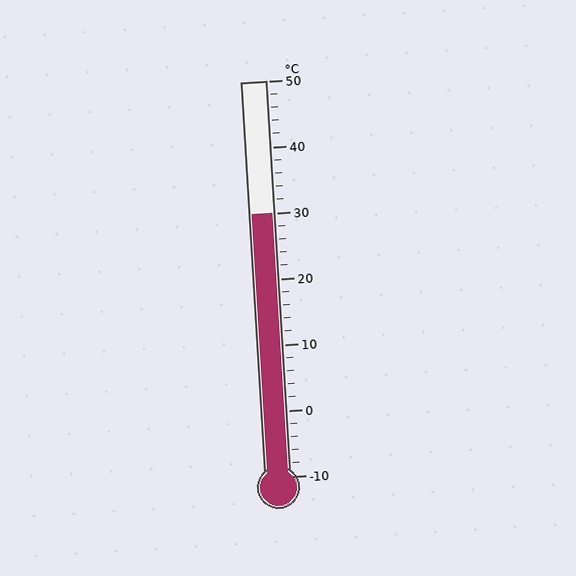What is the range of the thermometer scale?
The thermometer scale ranges from -10°C to 50°C.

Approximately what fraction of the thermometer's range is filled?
The thermometer is filled to approximately 65% of its range.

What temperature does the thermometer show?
The thermometer shows approximately 30°C.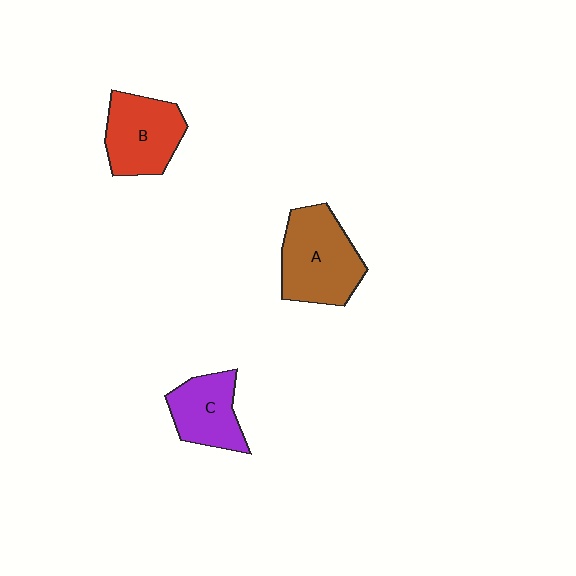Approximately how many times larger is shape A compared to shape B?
Approximately 1.2 times.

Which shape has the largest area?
Shape A (brown).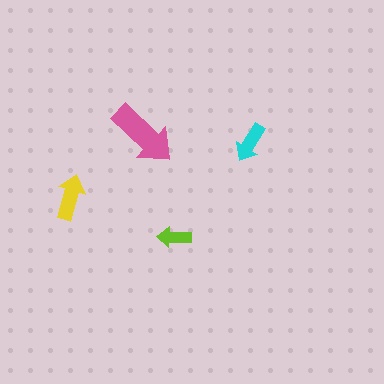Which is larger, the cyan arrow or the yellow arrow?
The yellow one.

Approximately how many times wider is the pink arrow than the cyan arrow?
About 2 times wider.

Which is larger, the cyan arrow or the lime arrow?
The cyan one.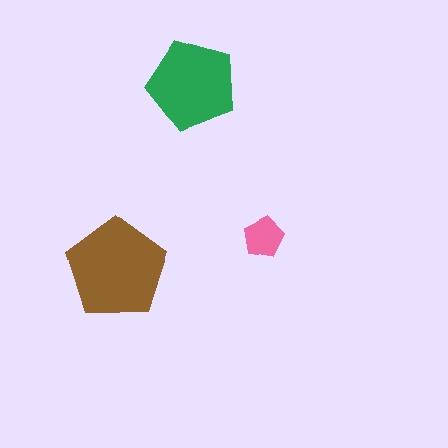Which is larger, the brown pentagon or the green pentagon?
The brown one.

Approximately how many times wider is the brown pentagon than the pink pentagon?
About 2.5 times wider.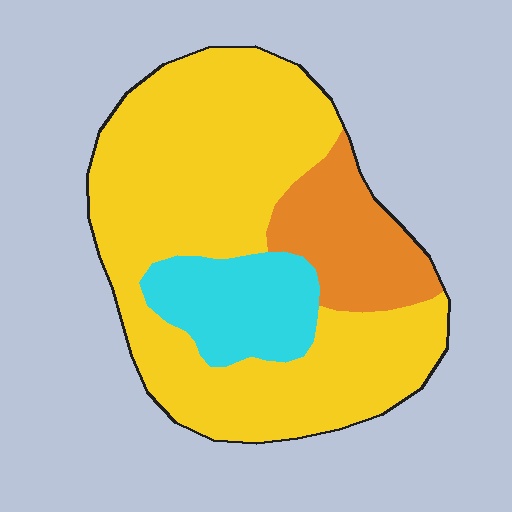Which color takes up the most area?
Yellow, at roughly 70%.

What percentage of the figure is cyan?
Cyan covers roughly 15% of the figure.